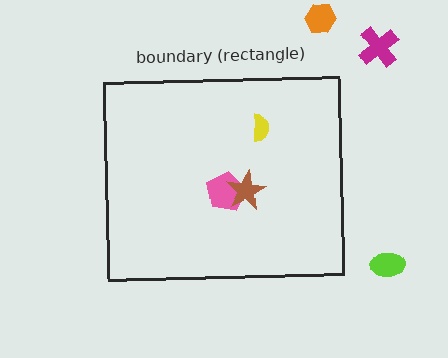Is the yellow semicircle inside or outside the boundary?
Inside.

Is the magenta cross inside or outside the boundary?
Outside.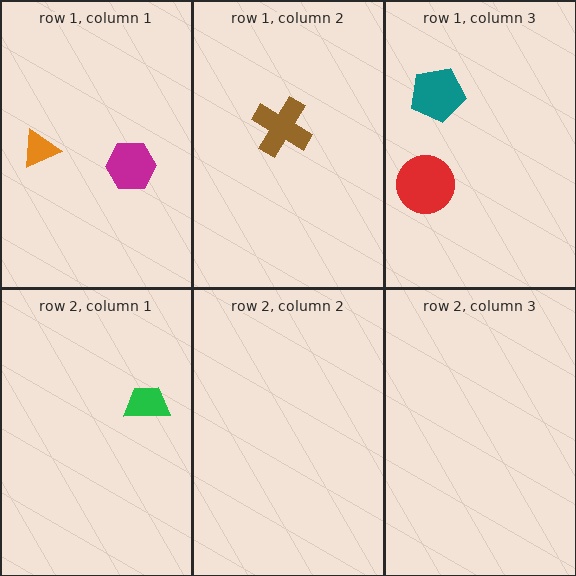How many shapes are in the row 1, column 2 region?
1.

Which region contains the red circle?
The row 1, column 3 region.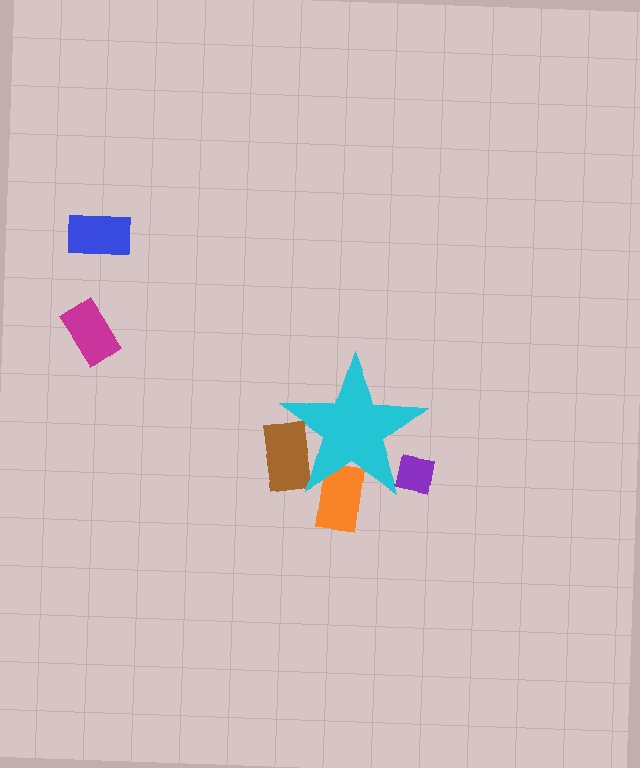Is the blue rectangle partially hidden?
No, the blue rectangle is fully visible.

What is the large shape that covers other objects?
A cyan star.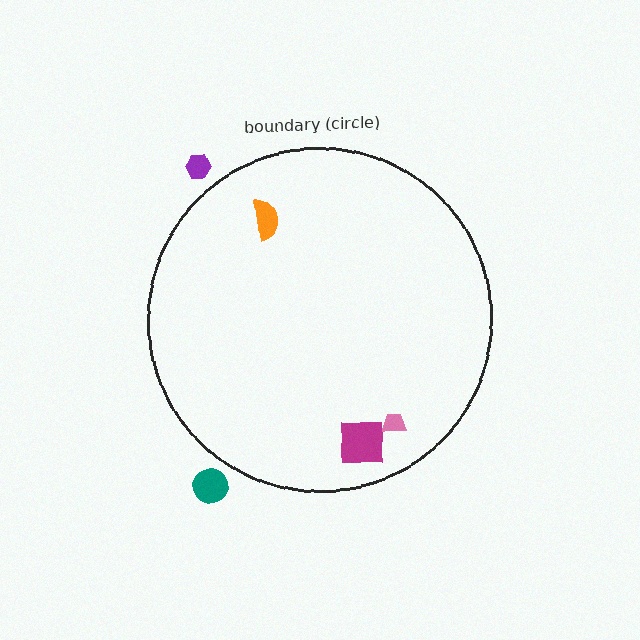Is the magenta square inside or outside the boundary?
Inside.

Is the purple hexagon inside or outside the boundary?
Outside.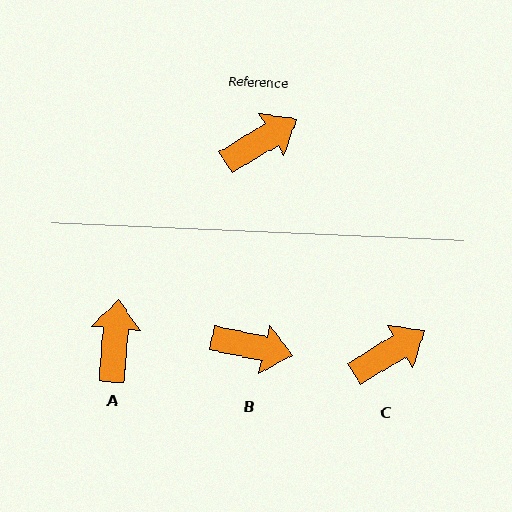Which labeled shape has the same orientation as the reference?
C.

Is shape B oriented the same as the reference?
No, it is off by about 44 degrees.